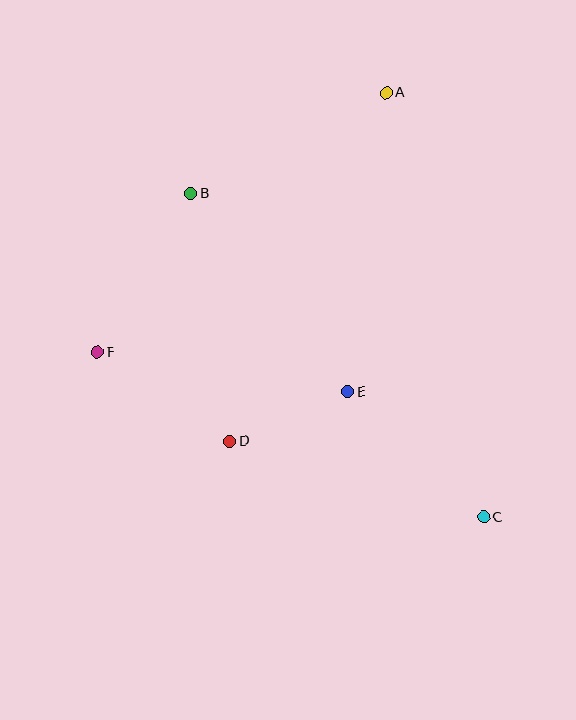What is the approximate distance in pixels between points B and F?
The distance between B and F is approximately 184 pixels.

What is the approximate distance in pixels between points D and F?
The distance between D and F is approximately 159 pixels.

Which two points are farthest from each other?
Points B and C are farthest from each other.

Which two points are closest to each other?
Points D and E are closest to each other.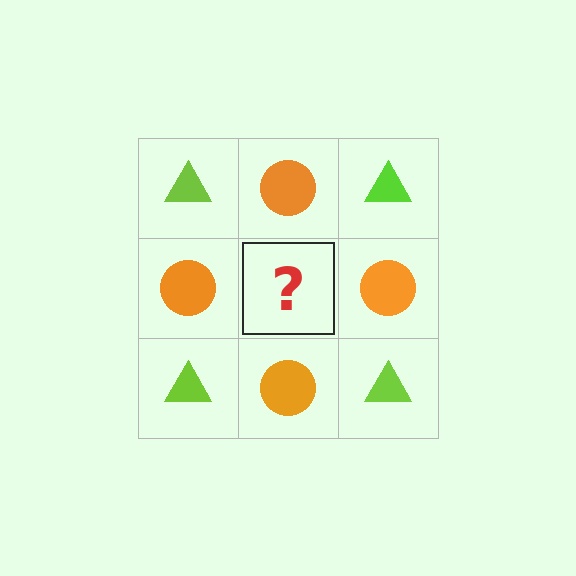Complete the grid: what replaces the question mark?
The question mark should be replaced with a lime triangle.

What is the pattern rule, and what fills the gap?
The rule is that it alternates lime triangle and orange circle in a checkerboard pattern. The gap should be filled with a lime triangle.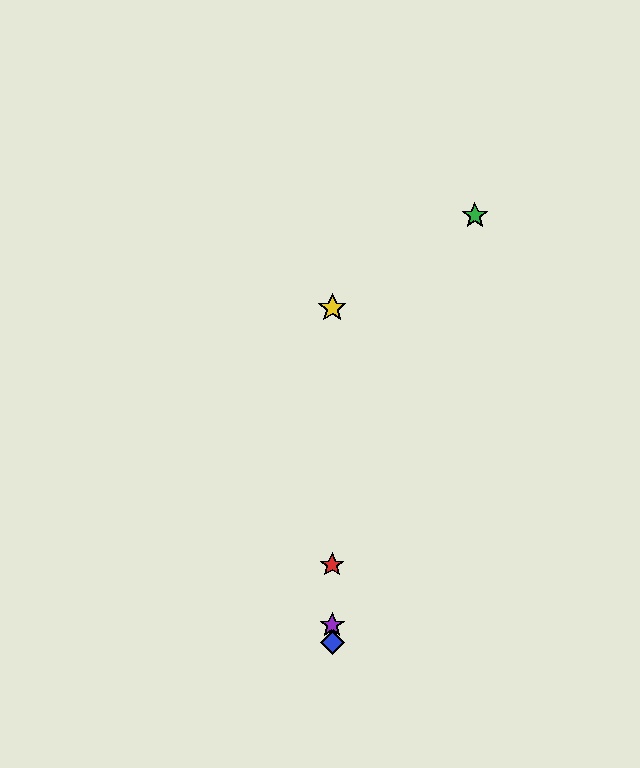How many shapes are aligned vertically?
4 shapes (the red star, the blue diamond, the yellow star, the purple star) are aligned vertically.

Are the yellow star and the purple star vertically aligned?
Yes, both are at x≈332.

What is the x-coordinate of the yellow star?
The yellow star is at x≈332.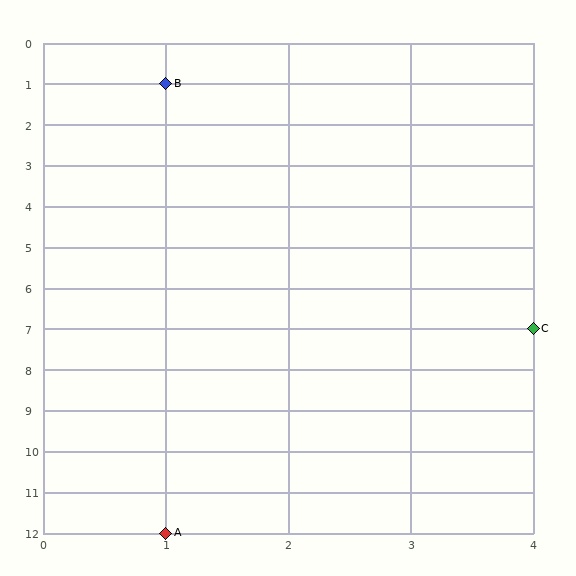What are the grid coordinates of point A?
Point A is at grid coordinates (1, 12).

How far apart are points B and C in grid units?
Points B and C are 3 columns and 6 rows apart (about 6.7 grid units diagonally).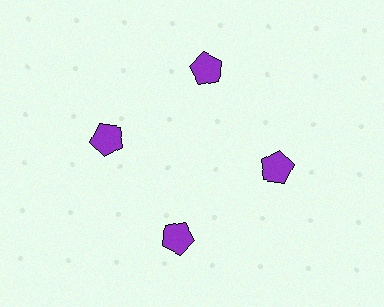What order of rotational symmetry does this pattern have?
This pattern has 4-fold rotational symmetry.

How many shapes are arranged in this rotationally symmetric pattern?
There are 4 shapes, arranged in 4 groups of 1.